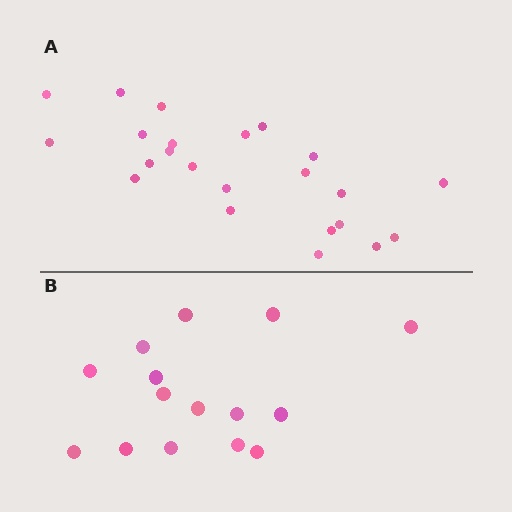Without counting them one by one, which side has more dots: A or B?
Region A (the top region) has more dots.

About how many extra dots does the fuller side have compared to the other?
Region A has roughly 8 or so more dots than region B.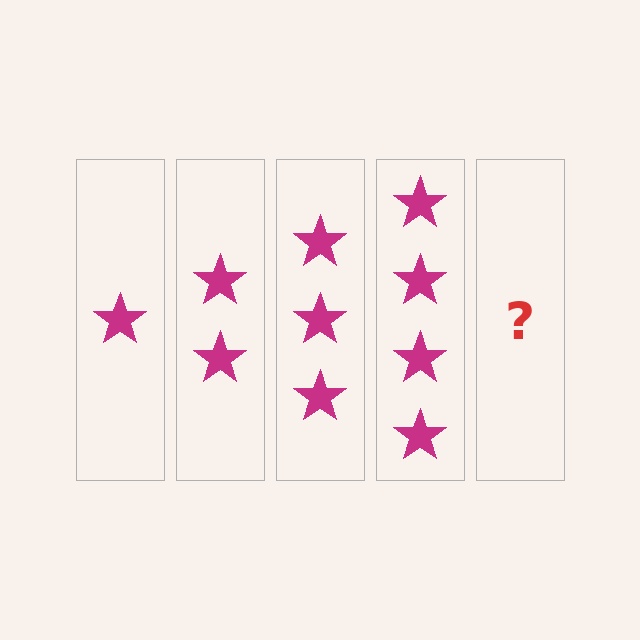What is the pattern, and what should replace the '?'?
The pattern is that each step adds one more star. The '?' should be 5 stars.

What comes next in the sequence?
The next element should be 5 stars.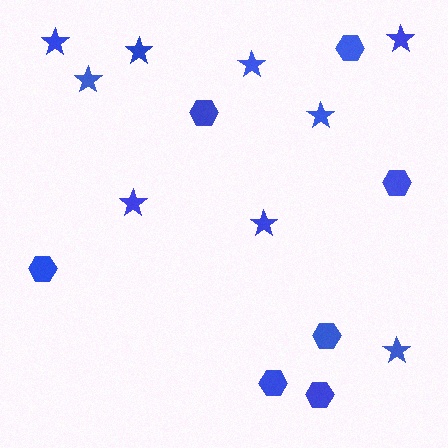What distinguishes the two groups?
There are 2 groups: one group of hexagons (7) and one group of stars (9).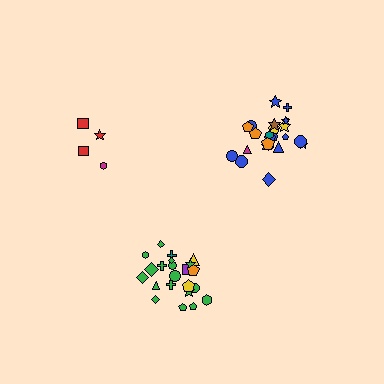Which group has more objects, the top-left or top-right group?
The top-right group.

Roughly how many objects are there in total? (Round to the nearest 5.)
Roughly 50 objects in total.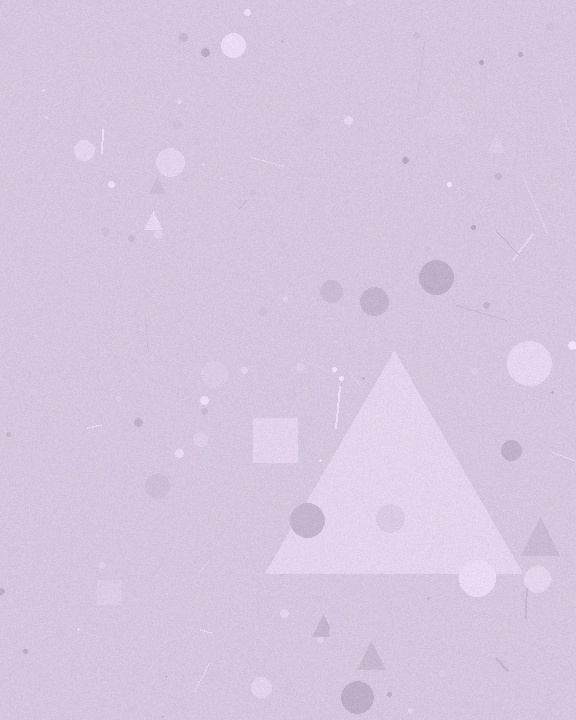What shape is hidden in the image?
A triangle is hidden in the image.